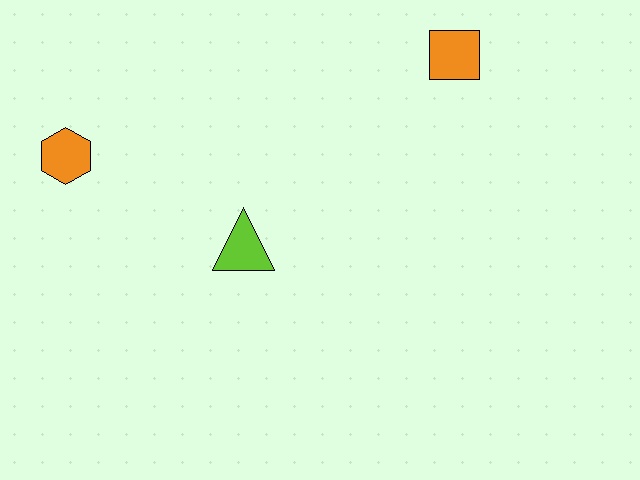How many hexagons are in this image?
There is 1 hexagon.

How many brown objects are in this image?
There are no brown objects.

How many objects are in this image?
There are 3 objects.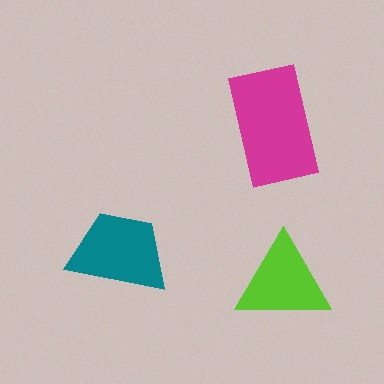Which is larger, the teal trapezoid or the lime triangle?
The teal trapezoid.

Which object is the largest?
The magenta rectangle.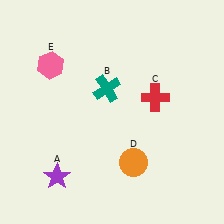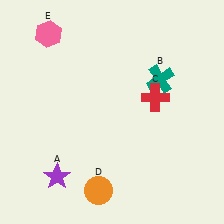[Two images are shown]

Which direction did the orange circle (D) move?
The orange circle (D) moved left.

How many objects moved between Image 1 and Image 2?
3 objects moved between the two images.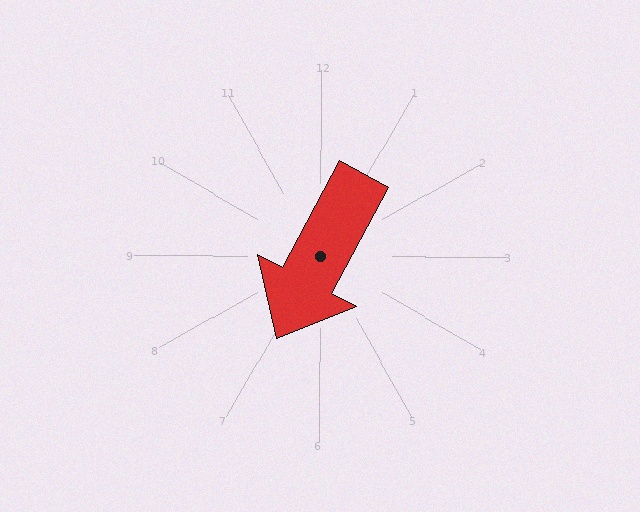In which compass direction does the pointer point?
Southwest.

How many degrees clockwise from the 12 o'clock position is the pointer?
Approximately 208 degrees.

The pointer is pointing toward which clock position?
Roughly 7 o'clock.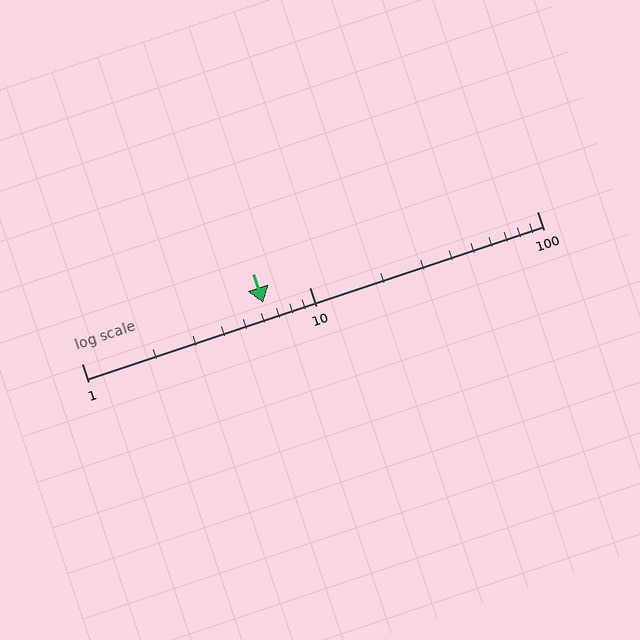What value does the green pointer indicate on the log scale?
The pointer indicates approximately 6.3.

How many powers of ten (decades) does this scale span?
The scale spans 2 decades, from 1 to 100.